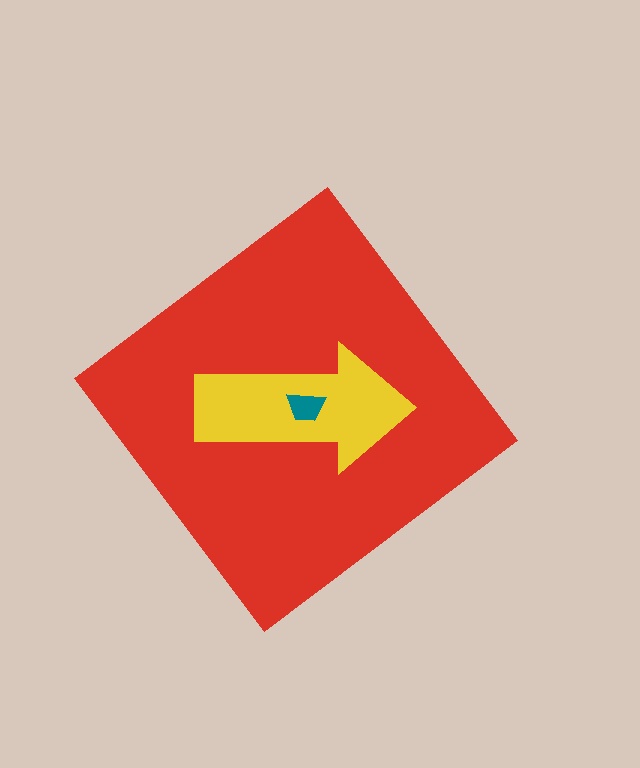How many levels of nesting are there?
3.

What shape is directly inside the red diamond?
The yellow arrow.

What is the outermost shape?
The red diamond.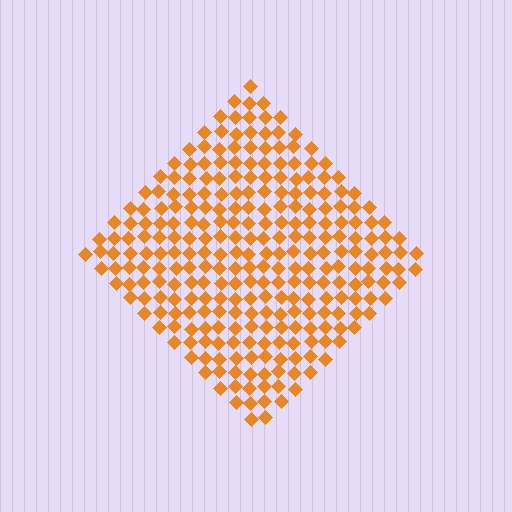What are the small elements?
The small elements are diamonds.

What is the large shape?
The large shape is a diamond.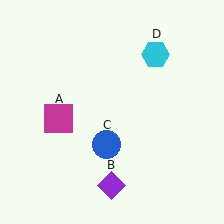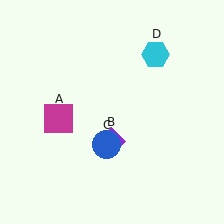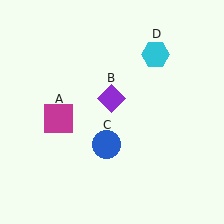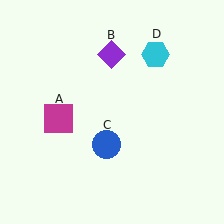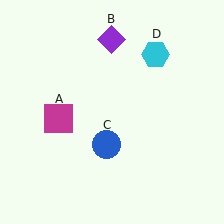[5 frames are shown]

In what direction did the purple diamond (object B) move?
The purple diamond (object B) moved up.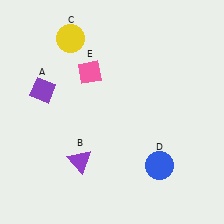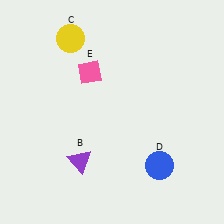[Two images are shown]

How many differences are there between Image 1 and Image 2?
There is 1 difference between the two images.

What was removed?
The purple diamond (A) was removed in Image 2.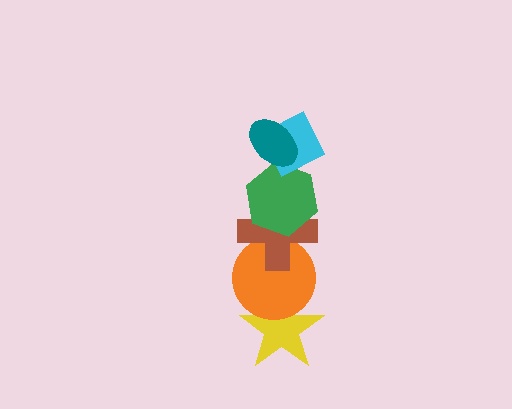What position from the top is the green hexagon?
The green hexagon is 3rd from the top.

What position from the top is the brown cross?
The brown cross is 4th from the top.